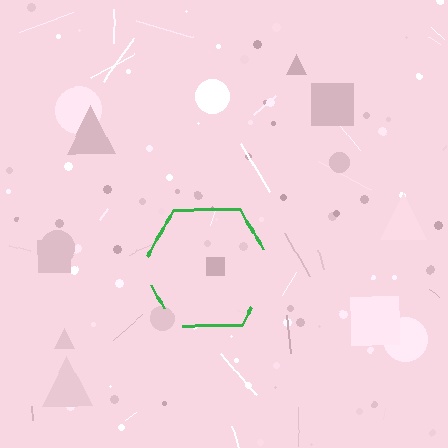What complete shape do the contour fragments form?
The contour fragments form a hexagon.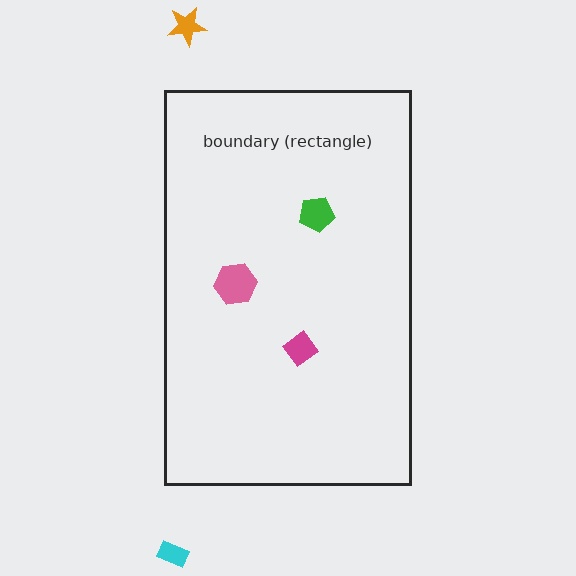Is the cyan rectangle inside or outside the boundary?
Outside.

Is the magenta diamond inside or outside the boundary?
Inside.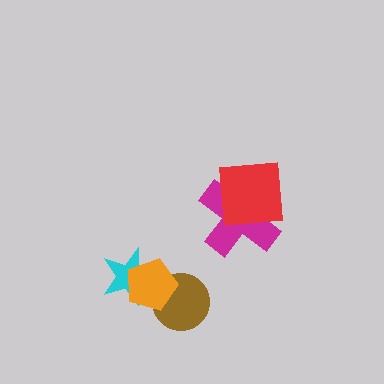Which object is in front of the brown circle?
The orange pentagon is in front of the brown circle.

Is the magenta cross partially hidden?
Yes, it is partially covered by another shape.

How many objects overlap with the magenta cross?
1 object overlaps with the magenta cross.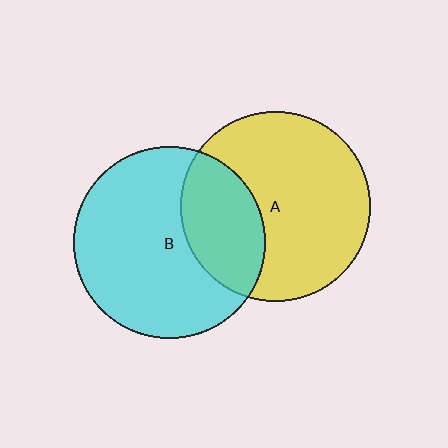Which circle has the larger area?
Circle B (cyan).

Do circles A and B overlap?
Yes.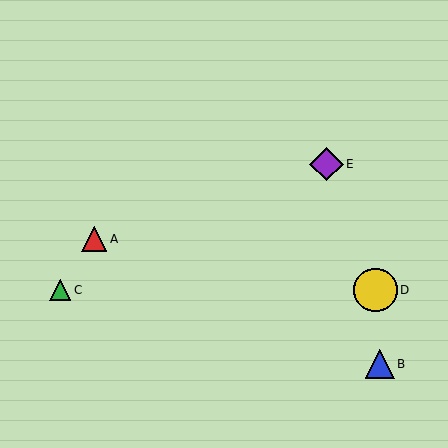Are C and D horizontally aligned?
Yes, both are at y≈290.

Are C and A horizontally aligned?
No, C is at y≈290 and A is at y≈239.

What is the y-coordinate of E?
Object E is at y≈164.